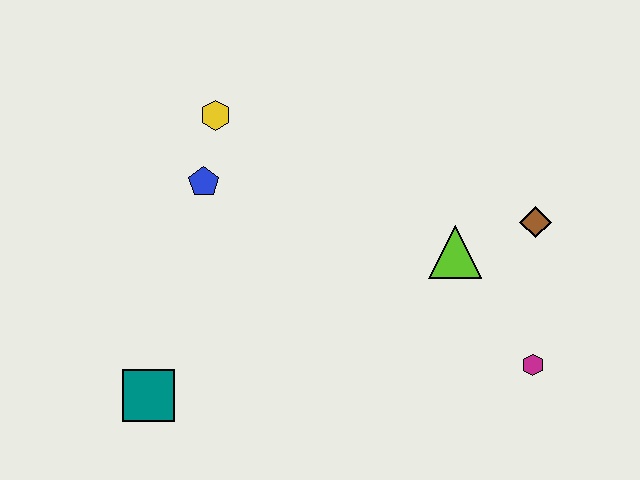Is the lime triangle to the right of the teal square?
Yes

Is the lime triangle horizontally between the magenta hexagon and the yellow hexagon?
Yes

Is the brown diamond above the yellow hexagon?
No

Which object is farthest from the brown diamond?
The teal square is farthest from the brown diamond.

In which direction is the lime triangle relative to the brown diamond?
The lime triangle is to the left of the brown diamond.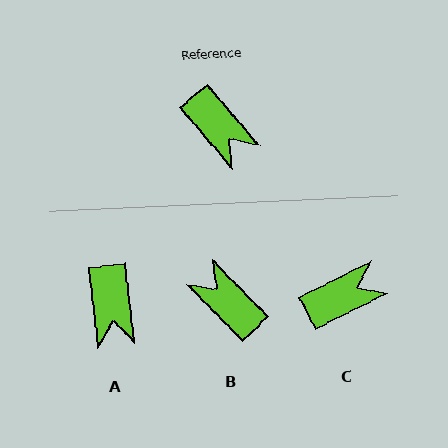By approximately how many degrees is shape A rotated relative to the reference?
Approximately 33 degrees clockwise.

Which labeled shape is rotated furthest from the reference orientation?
B, about 175 degrees away.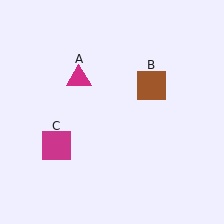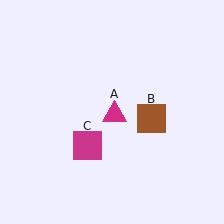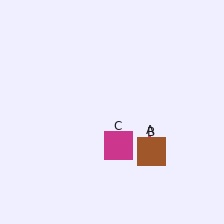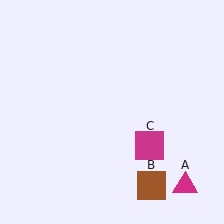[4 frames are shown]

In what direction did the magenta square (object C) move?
The magenta square (object C) moved right.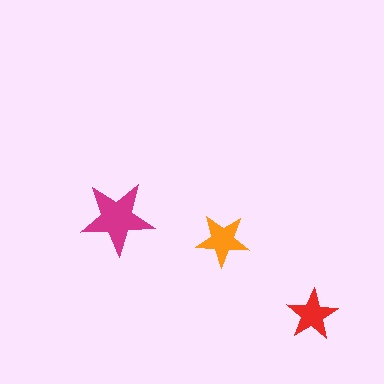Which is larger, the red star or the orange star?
The orange one.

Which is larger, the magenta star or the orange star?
The magenta one.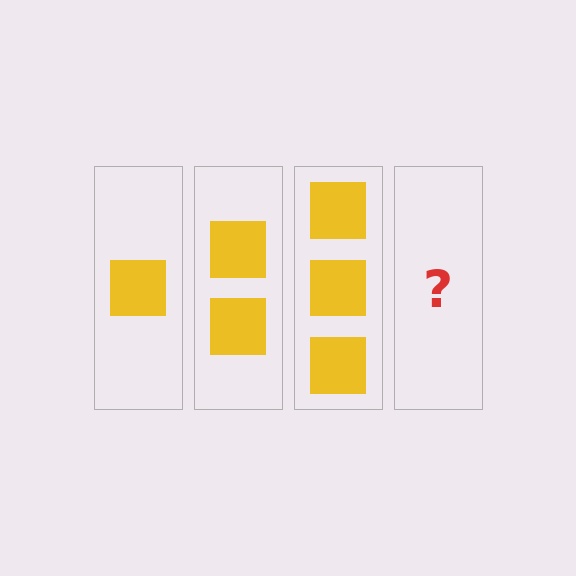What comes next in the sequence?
The next element should be 4 squares.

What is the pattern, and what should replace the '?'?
The pattern is that each step adds one more square. The '?' should be 4 squares.